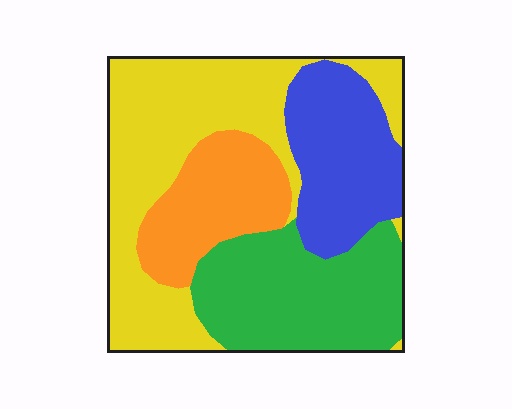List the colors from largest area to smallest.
From largest to smallest: yellow, green, blue, orange.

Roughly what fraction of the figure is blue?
Blue takes up less than a quarter of the figure.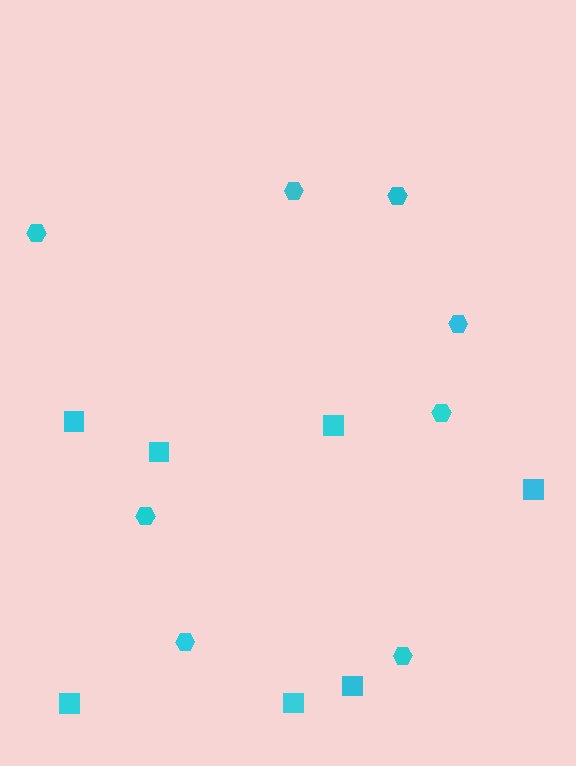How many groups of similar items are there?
There are 2 groups: one group of hexagons (8) and one group of squares (7).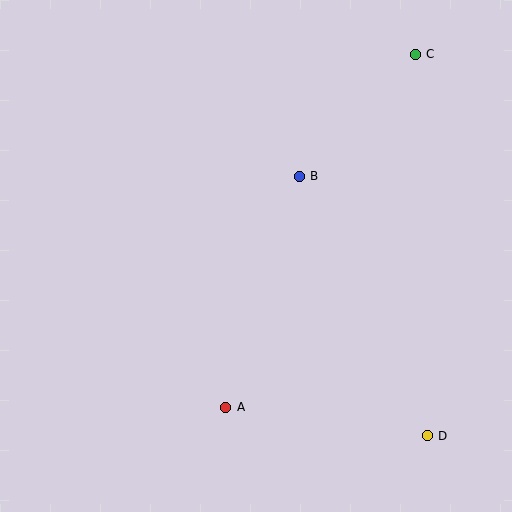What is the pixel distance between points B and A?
The distance between B and A is 242 pixels.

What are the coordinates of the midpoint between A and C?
The midpoint between A and C is at (320, 231).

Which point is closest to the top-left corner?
Point B is closest to the top-left corner.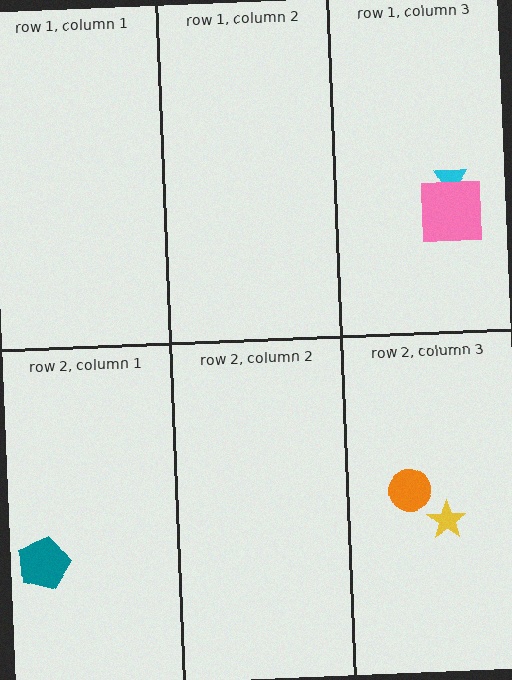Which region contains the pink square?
The row 1, column 3 region.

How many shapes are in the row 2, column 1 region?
1.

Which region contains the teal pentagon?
The row 2, column 1 region.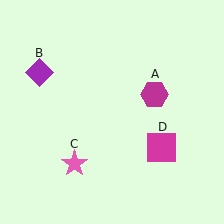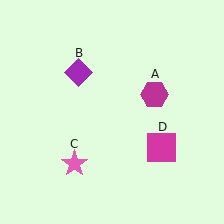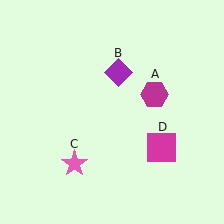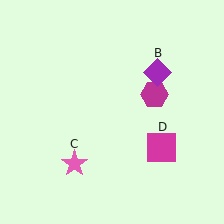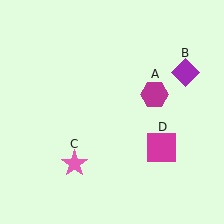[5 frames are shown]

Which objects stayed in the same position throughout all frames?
Magenta hexagon (object A) and pink star (object C) and magenta square (object D) remained stationary.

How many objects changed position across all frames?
1 object changed position: purple diamond (object B).